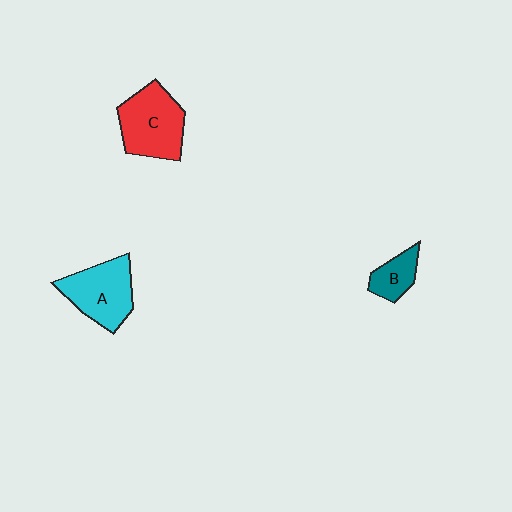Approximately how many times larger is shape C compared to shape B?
Approximately 2.3 times.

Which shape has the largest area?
Shape C (red).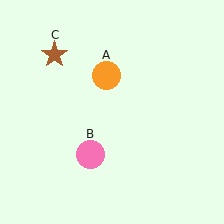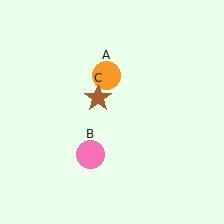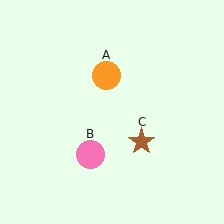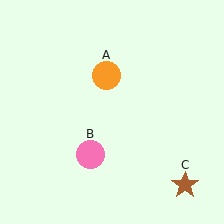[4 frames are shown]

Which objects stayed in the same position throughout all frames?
Orange circle (object A) and pink circle (object B) remained stationary.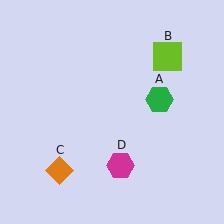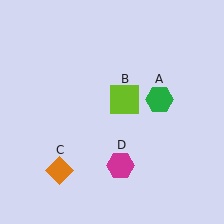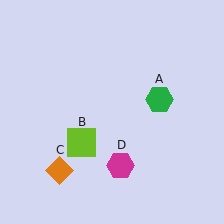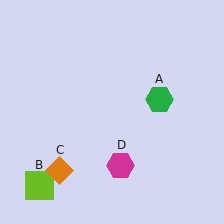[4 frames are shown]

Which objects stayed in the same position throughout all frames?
Green hexagon (object A) and orange diamond (object C) and magenta hexagon (object D) remained stationary.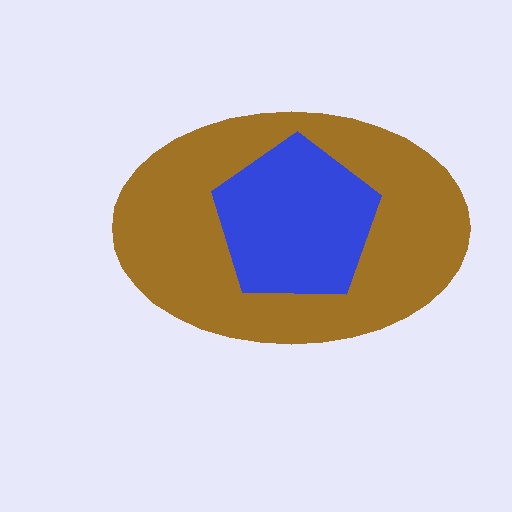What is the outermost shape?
The brown ellipse.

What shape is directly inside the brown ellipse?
The blue pentagon.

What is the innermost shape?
The blue pentagon.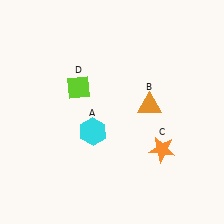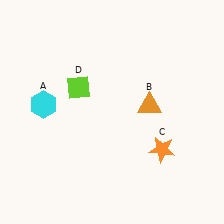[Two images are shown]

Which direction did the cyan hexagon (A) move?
The cyan hexagon (A) moved left.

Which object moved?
The cyan hexagon (A) moved left.